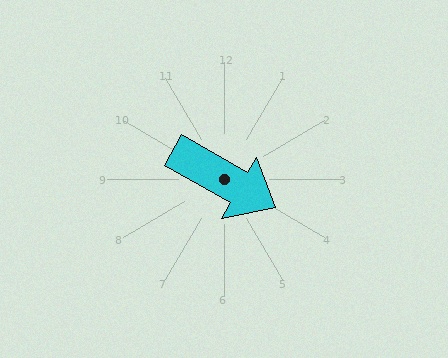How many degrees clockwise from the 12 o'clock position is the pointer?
Approximately 120 degrees.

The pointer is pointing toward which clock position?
Roughly 4 o'clock.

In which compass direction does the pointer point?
Southeast.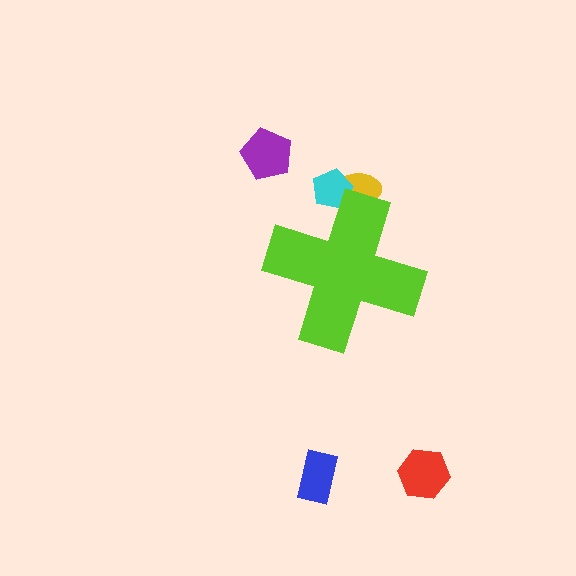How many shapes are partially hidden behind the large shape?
2 shapes are partially hidden.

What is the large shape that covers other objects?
A lime cross.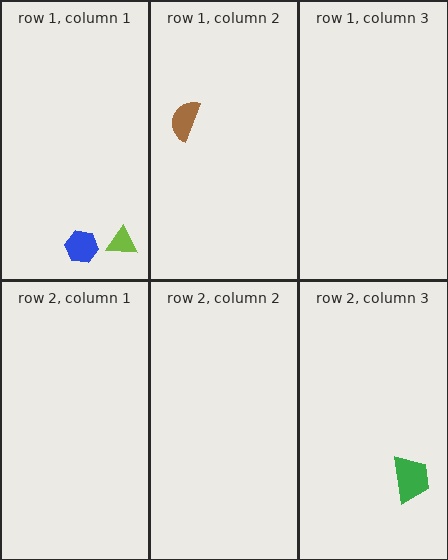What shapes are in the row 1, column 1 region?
The lime triangle, the blue hexagon.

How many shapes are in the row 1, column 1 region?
2.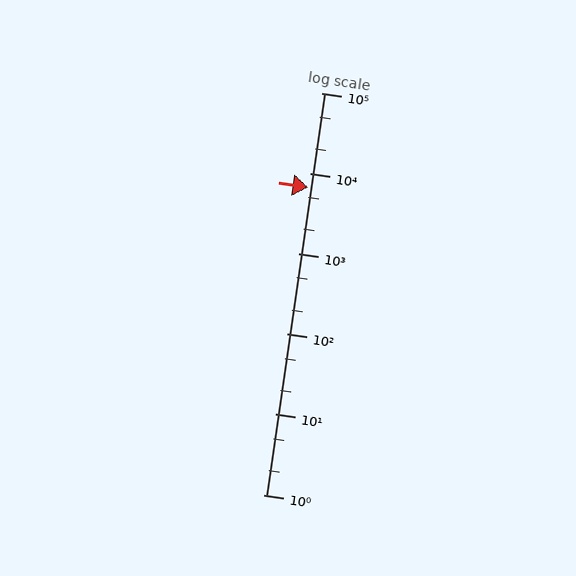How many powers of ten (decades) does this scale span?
The scale spans 5 decades, from 1 to 100000.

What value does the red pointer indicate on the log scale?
The pointer indicates approximately 6700.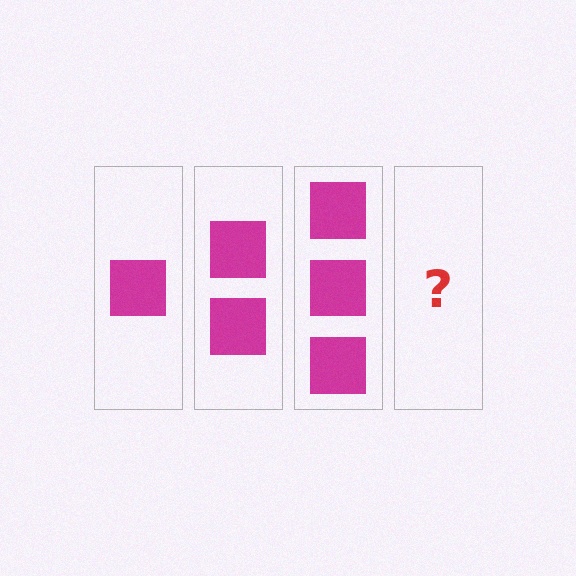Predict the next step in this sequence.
The next step is 4 squares.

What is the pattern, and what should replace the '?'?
The pattern is that each step adds one more square. The '?' should be 4 squares.